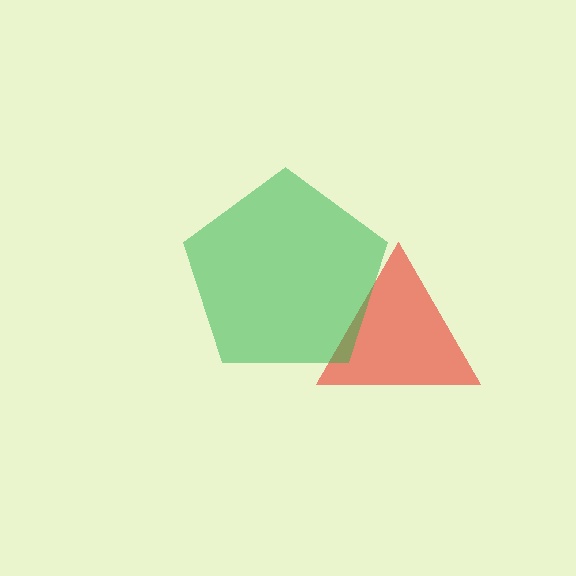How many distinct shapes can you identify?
There are 2 distinct shapes: a red triangle, a green pentagon.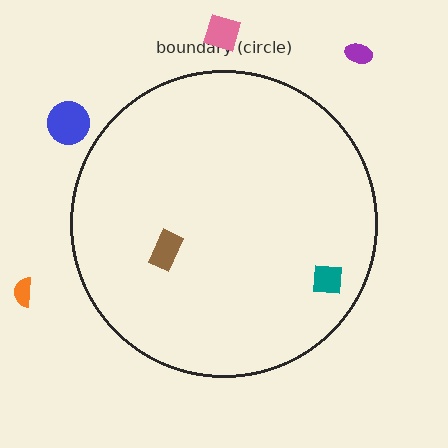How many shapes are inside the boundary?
2 inside, 4 outside.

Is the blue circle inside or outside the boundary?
Outside.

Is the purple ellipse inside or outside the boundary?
Outside.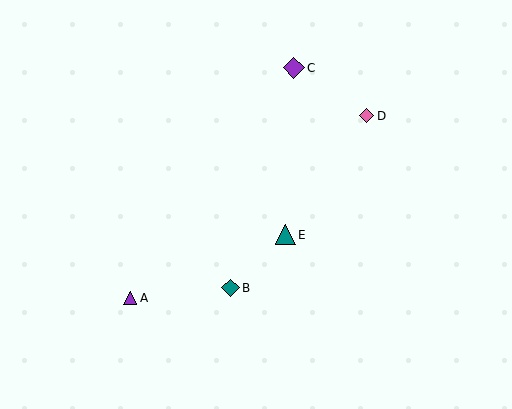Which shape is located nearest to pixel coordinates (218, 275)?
The teal diamond (labeled B) at (230, 288) is nearest to that location.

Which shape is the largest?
The purple diamond (labeled C) is the largest.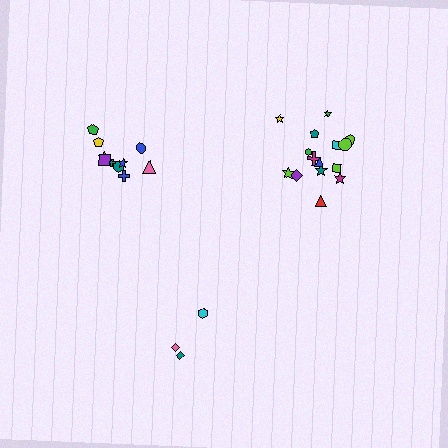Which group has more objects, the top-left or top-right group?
The top-right group.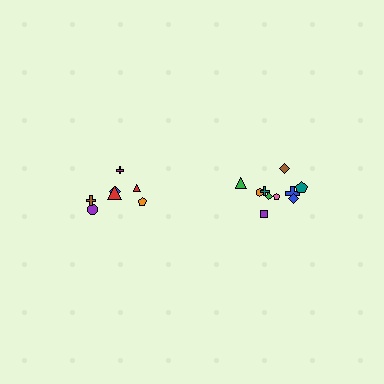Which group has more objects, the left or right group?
The right group.